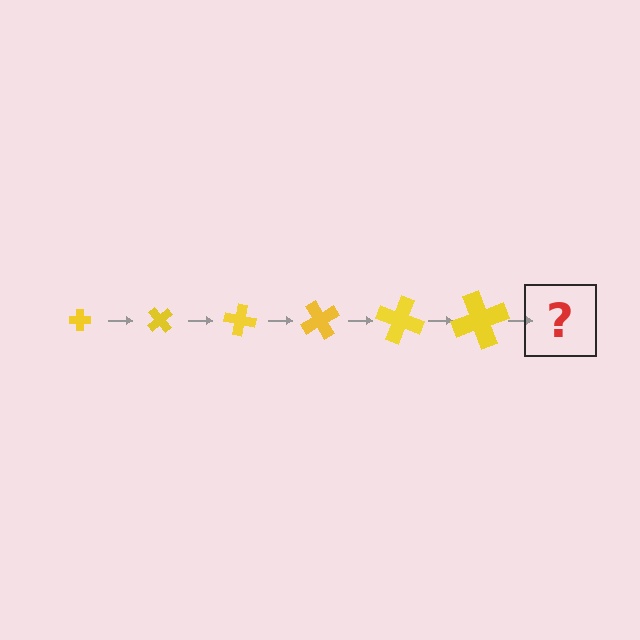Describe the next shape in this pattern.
It should be a cross, larger than the previous one and rotated 300 degrees from the start.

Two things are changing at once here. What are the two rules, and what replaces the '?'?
The two rules are that the cross grows larger each step and it rotates 50 degrees each step. The '?' should be a cross, larger than the previous one and rotated 300 degrees from the start.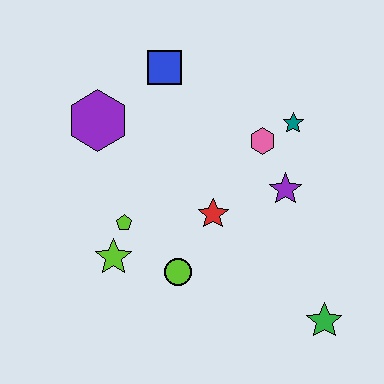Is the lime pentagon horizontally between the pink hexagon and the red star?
No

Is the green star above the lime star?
No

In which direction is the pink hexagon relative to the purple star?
The pink hexagon is above the purple star.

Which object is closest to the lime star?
The lime pentagon is closest to the lime star.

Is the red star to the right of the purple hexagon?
Yes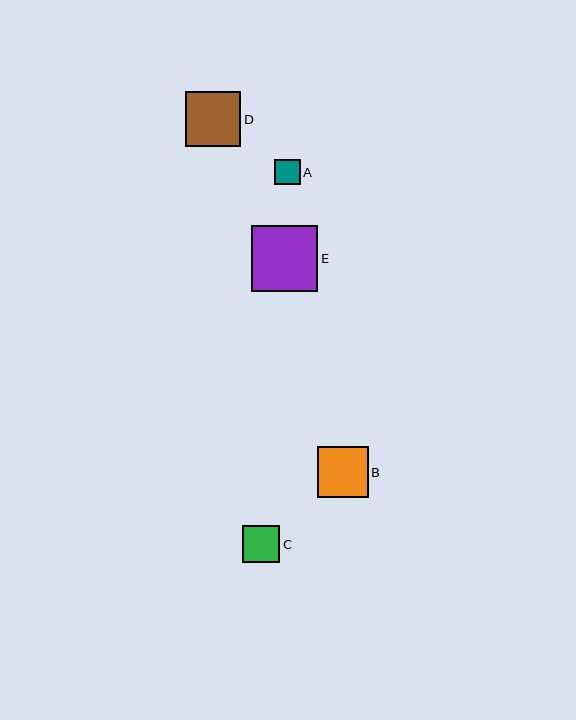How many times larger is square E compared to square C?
Square E is approximately 1.8 times the size of square C.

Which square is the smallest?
Square A is the smallest with a size of approximately 26 pixels.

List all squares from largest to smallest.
From largest to smallest: E, D, B, C, A.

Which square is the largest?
Square E is the largest with a size of approximately 66 pixels.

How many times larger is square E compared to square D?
Square E is approximately 1.2 times the size of square D.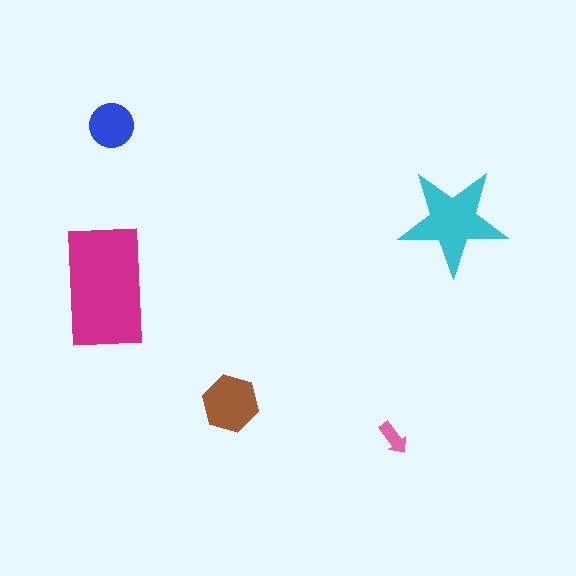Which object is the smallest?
The pink arrow.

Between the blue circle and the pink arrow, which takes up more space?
The blue circle.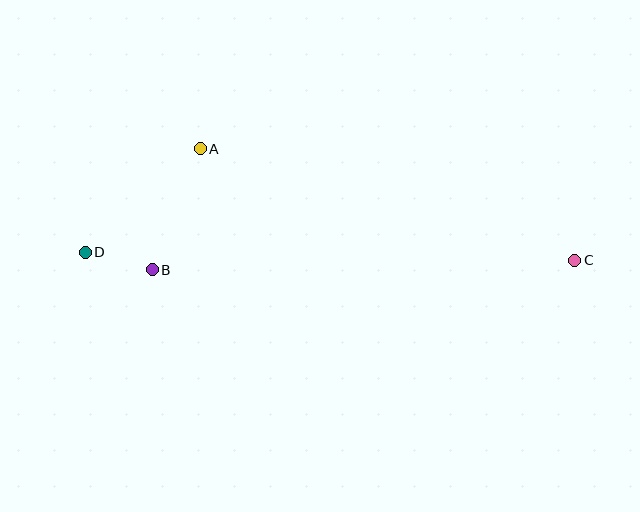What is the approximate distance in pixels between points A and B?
The distance between A and B is approximately 130 pixels.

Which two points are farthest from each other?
Points C and D are farthest from each other.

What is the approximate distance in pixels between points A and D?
The distance between A and D is approximately 155 pixels.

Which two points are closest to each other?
Points B and D are closest to each other.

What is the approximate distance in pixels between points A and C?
The distance between A and C is approximately 391 pixels.